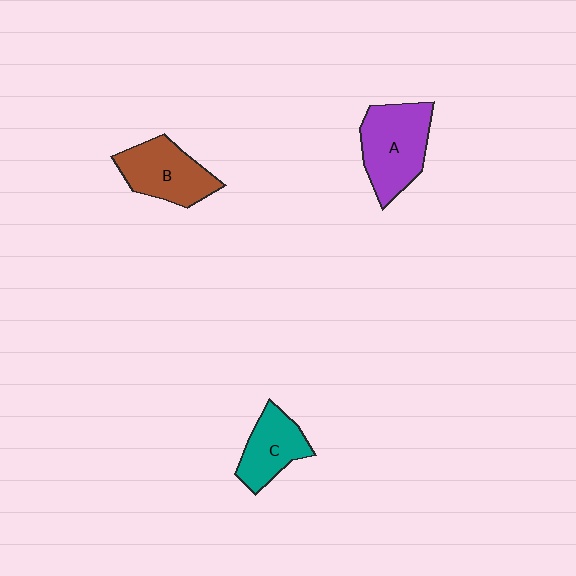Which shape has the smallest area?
Shape C (teal).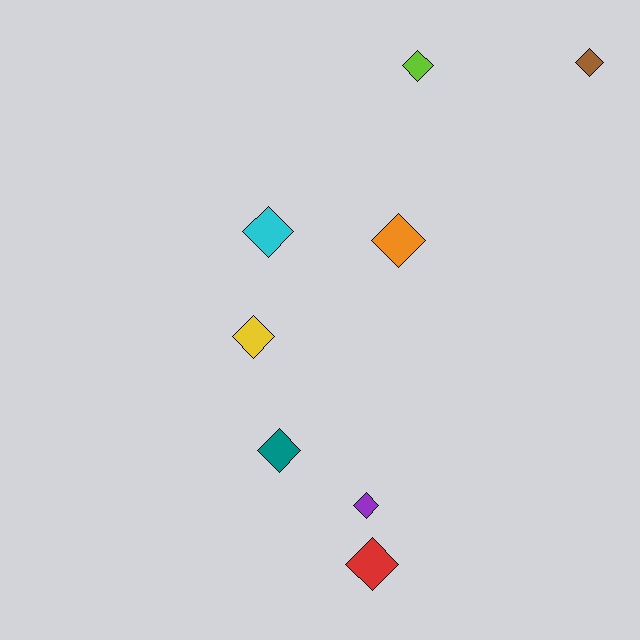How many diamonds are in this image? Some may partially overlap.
There are 8 diamonds.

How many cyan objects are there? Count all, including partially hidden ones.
There is 1 cyan object.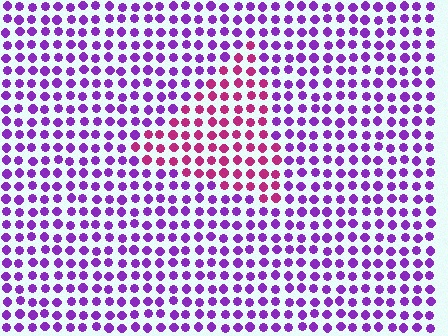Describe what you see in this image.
The image is filled with small purple elements in a uniform arrangement. A triangle-shaped region is visible where the elements are tinted to a slightly different hue, forming a subtle color boundary.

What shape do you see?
I see a triangle.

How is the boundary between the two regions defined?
The boundary is defined purely by a slight shift in hue (about 46 degrees). Spacing, size, and orientation are identical on both sides.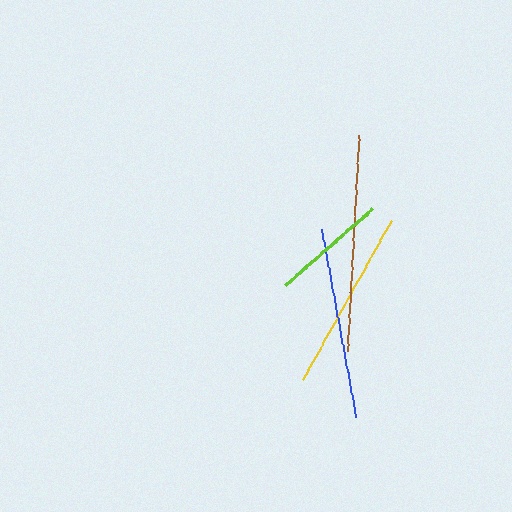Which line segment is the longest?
The brown line is the longest at approximately 217 pixels.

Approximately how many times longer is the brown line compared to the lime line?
The brown line is approximately 1.9 times the length of the lime line.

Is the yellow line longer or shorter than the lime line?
The yellow line is longer than the lime line.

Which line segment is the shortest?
The lime line is the shortest at approximately 116 pixels.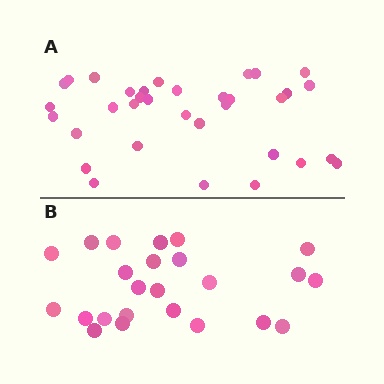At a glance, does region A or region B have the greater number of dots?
Region A (the top region) has more dots.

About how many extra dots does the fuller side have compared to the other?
Region A has roughly 10 or so more dots than region B.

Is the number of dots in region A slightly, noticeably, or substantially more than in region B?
Region A has noticeably more, but not dramatically so. The ratio is roughly 1.4 to 1.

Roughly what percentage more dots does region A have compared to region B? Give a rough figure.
About 40% more.